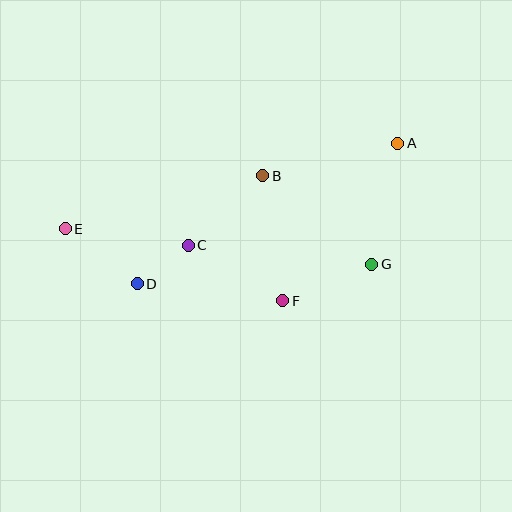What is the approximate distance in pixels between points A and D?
The distance between A and D is approximately 296 pixels.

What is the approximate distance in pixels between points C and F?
The distance between C and F is approximately 110 pixels.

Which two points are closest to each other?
Points C and D are closest to each other.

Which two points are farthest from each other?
Points A and E are farthest from each other.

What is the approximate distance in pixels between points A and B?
The distance between A and B is approximately 139 pixels.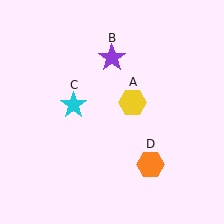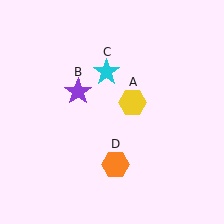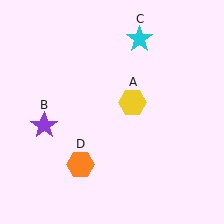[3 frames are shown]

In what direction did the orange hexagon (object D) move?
The orange hexagon (object D) moved left.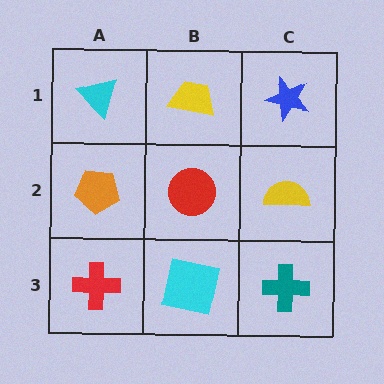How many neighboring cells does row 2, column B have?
4.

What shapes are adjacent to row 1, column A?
An orange pentagon (row 2, column A), a yellow trapezoid (row 1, column B).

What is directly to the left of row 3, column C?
A cyan square.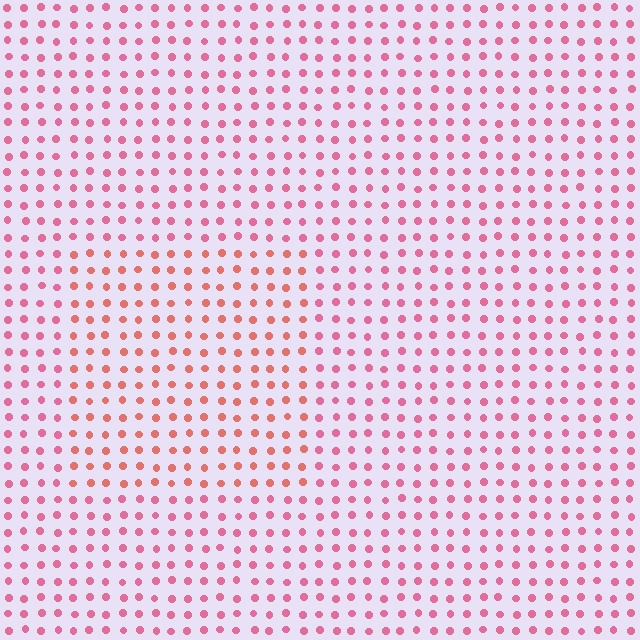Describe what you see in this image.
The image is filled with small pink elements in a uniform arrangement. A rectangle-shaped region is visible where the elements are tinted to a slightly different hue, forming a subtle color boundary.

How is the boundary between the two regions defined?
The boundary is defined purely by a slight shift in hue (about 27 degrees). Spacing, size, and orientation are identical on both sides.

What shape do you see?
I see a rectangle.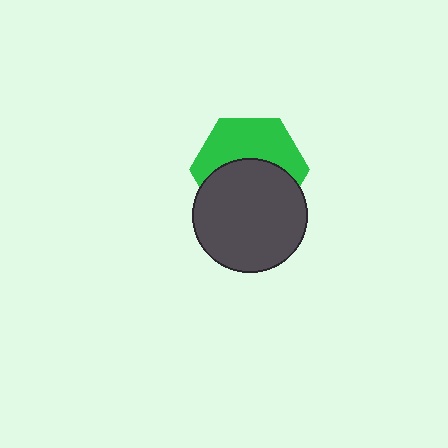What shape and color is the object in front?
The object in front is a dark gray circle.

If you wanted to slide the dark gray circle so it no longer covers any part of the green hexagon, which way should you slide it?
Slide it down — that is the most direct way to separate the two shapes.